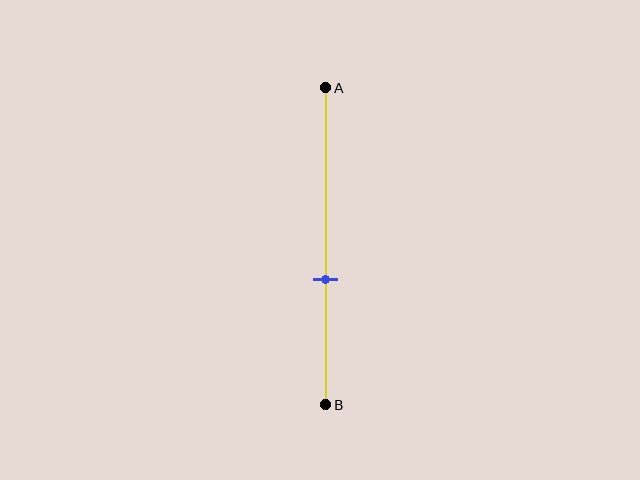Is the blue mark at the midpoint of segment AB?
No, the mark is at about 60% from A, not at the 50% midpoint.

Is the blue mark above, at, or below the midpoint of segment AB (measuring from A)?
The blue mark is below the midpoint of segment AB.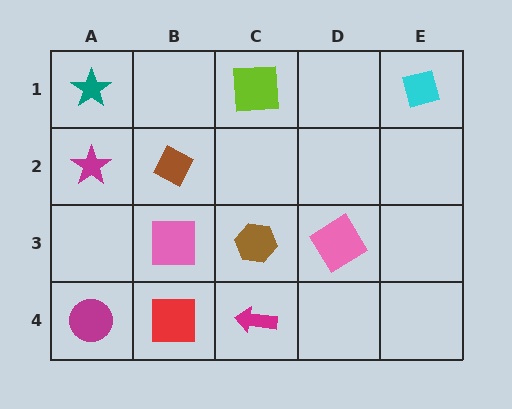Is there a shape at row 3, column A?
No, that cell is empty.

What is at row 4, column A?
A magenta circle.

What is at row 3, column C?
A brown hexagon.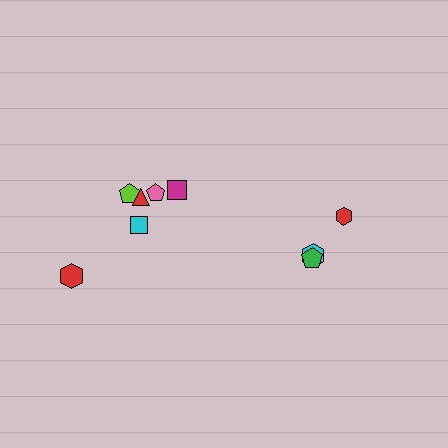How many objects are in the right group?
There are 3 objects.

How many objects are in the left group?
There are 6 objects.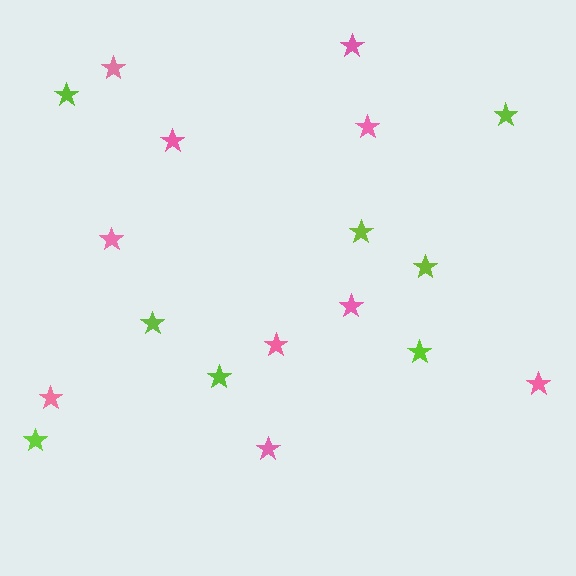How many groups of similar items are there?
There are 2 groups: one group of pink stars (10) and one group of lime stars (8).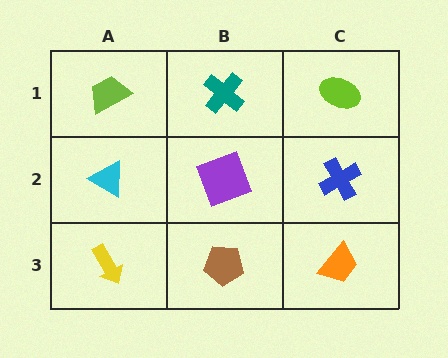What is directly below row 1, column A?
A cyan triangle.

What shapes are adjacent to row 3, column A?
A cyan triangle (row 2, column A), a brown pentagon (row 3, column B).